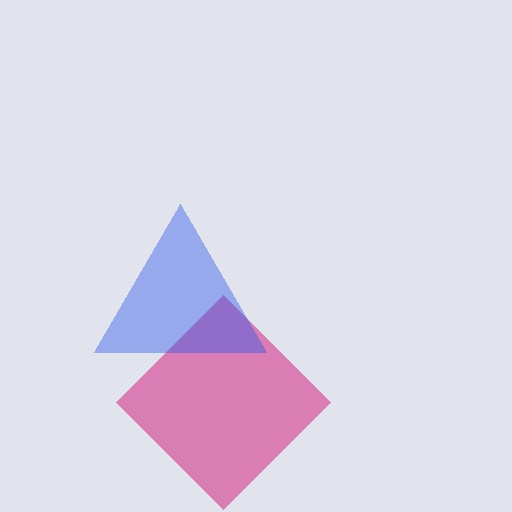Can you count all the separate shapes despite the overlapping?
Yes, there are 2 separate shapes.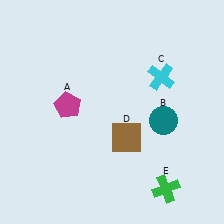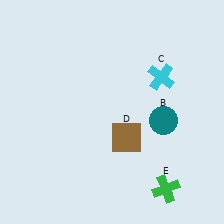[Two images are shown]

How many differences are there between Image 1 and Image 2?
There is 1 difference between the two images.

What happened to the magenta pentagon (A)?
The magenta pentagon (A) was removed in Image 2. It was in the top-left area of Image 1.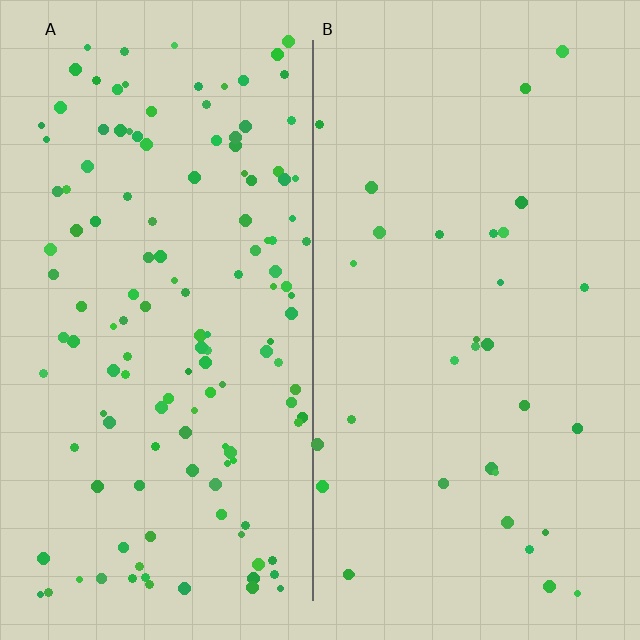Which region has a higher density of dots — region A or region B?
A (the left).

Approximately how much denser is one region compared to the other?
Approximately 4.2× — region A over region B.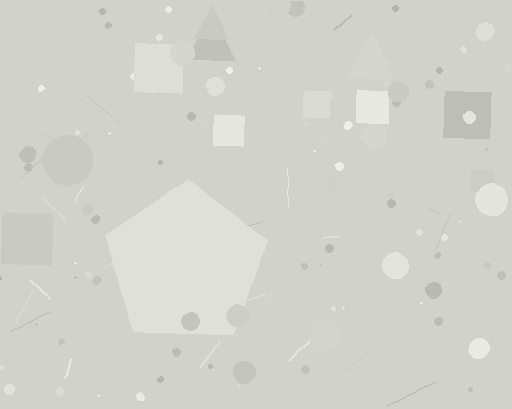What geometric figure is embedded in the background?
A pentagon is embedded in the background.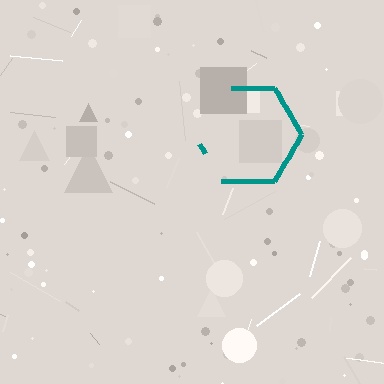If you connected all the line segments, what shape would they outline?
They would outline a hexagon.